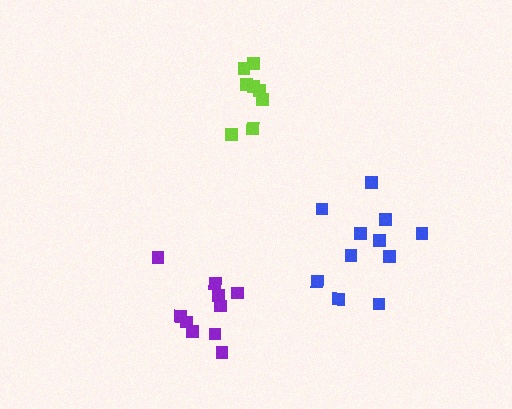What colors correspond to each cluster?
The clusters are colored: lime, blue, purple.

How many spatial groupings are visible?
There are 3 spatial groupings.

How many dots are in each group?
Group 1: 8 dots, Group 2: 11 dots, Group 3: 10 dots (29 total).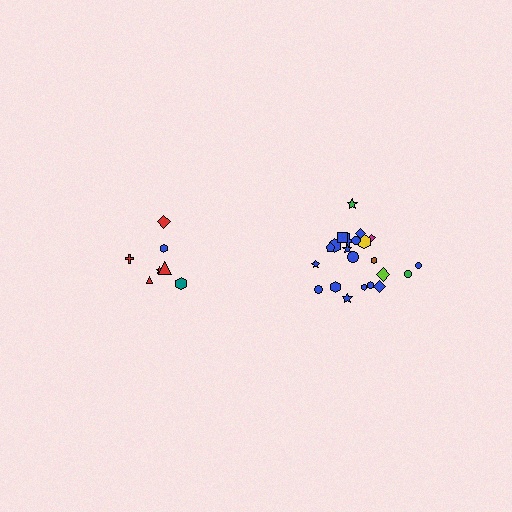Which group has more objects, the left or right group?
The right group.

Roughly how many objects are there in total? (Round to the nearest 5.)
Roughly 30 objects in total.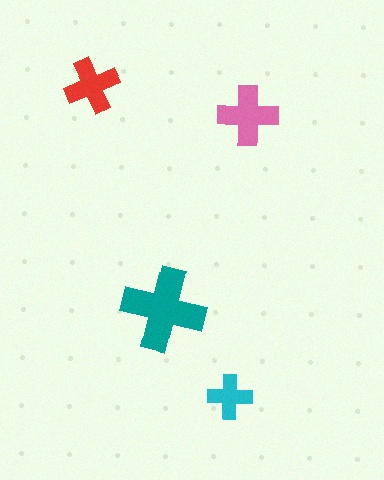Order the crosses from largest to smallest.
the teal one, the pink one, the red one, the cyan one.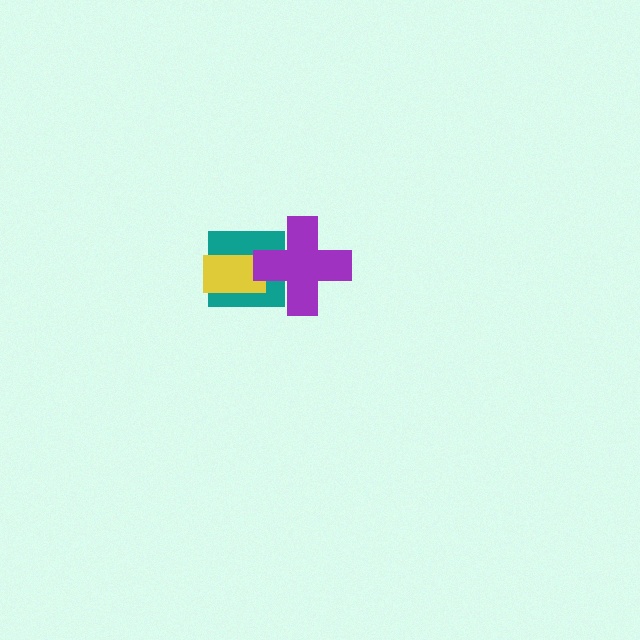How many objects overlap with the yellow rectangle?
2 objects overlap with the yellow rectangle.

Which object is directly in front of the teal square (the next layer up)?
The yellow rectangle is directly in front of the teal square.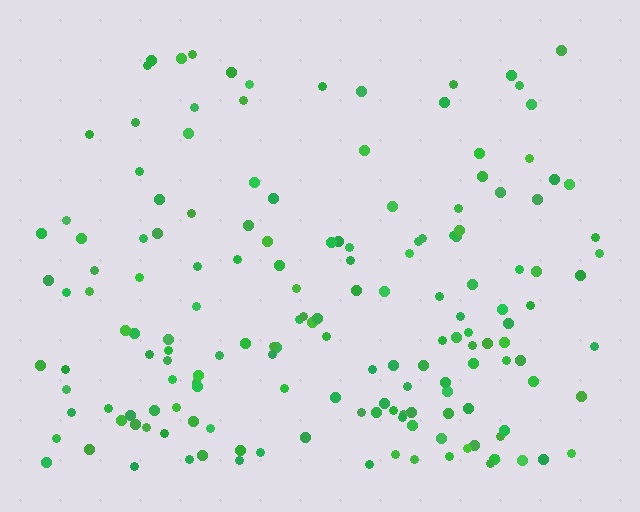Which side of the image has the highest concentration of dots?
The bottom.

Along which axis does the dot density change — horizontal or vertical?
Vertical.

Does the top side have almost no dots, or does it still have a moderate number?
Still a moderate number, just noticeably fewer than the bottom.